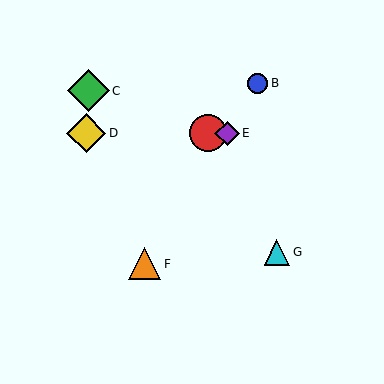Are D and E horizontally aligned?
Yes, both are at y≈133.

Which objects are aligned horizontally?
Objects A, D, E are aligned horizontally.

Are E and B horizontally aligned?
No, E is at y≈133 and B is at y≈83.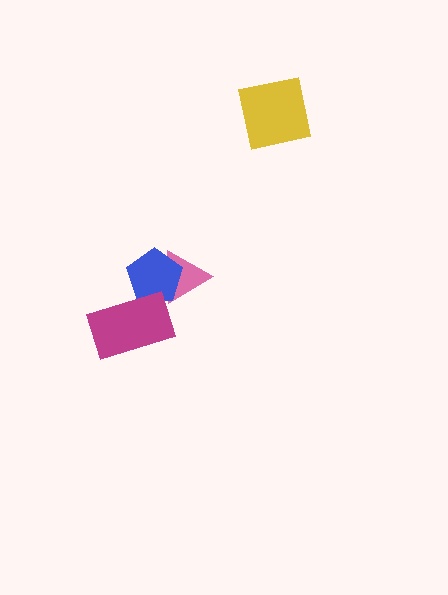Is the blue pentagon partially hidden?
Yes, it is partially covered by another shape.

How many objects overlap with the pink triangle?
1 object overlaps with the pink triangle.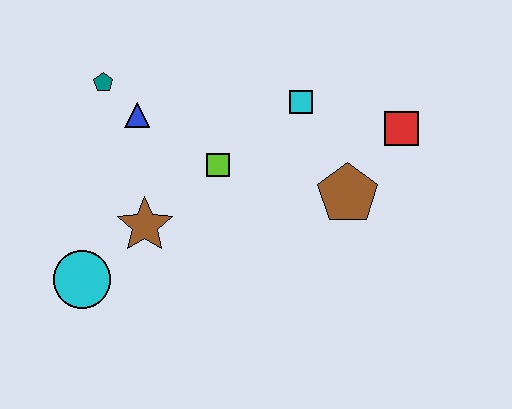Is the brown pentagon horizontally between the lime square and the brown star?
No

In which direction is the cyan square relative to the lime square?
The cyan square is to the right of the lime square.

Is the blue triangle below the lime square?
No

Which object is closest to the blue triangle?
The teal pentagon is closest to the blue triangle.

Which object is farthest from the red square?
The cyan circle is farthest from the red square.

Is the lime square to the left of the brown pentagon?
Yes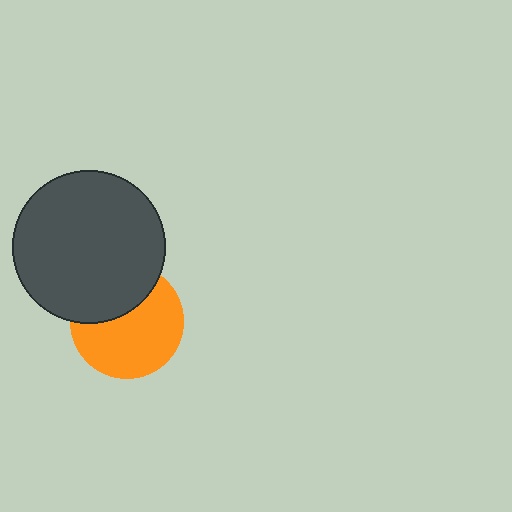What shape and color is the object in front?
The object in front is a dark gray circle.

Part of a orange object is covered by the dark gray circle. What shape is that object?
It is a circle.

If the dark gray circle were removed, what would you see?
You would see the complete orange circle.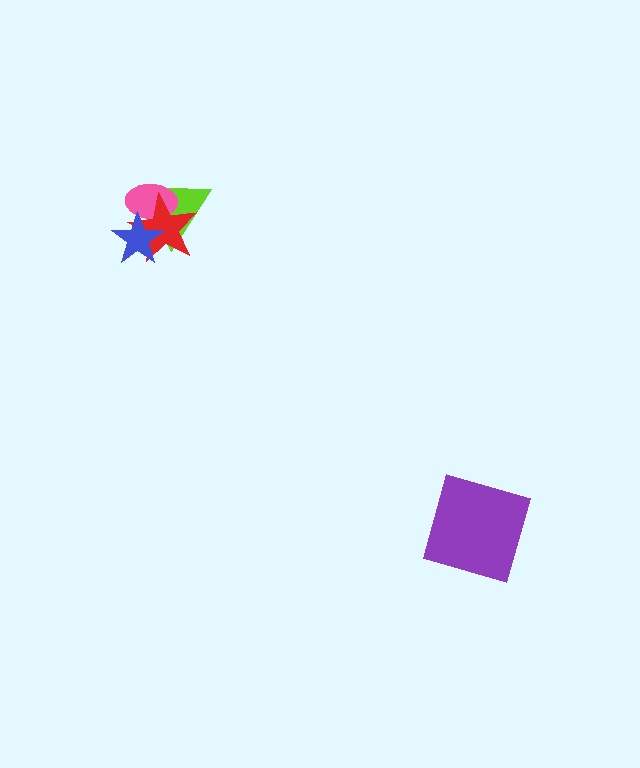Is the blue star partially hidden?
No, no other shape covers it.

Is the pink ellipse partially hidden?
Yes, it is partially covered by another shape.